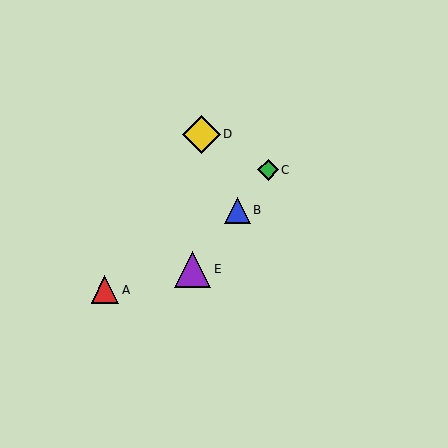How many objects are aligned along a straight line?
3 objects (B, C, E) are aligned along a straight line.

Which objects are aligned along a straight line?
Objects B, C, E are aligned along a straight line.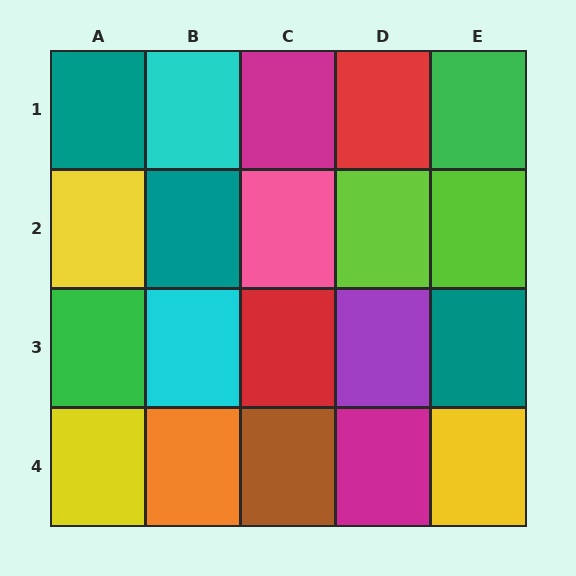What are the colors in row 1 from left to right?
Teal, cyan, magenta, red, green.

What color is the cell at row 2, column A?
Yellow.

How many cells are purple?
1 cell is purple.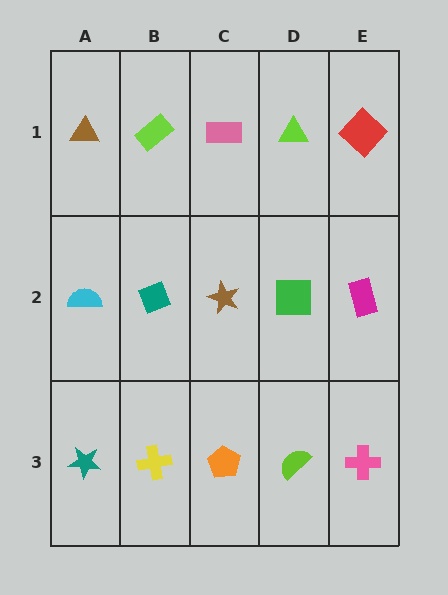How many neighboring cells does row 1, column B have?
3.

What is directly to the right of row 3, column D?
A pink cross.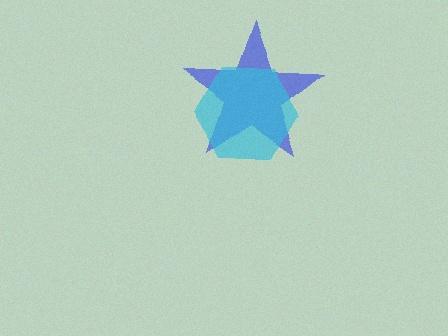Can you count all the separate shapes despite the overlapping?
Yes, there are 2 separate shapes.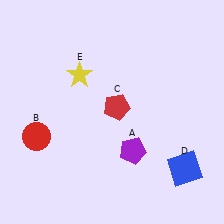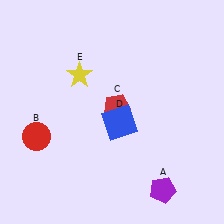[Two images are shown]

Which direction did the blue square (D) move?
The blue square (D) moved left.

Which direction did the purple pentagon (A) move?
The purple pentagon (A) moved down.